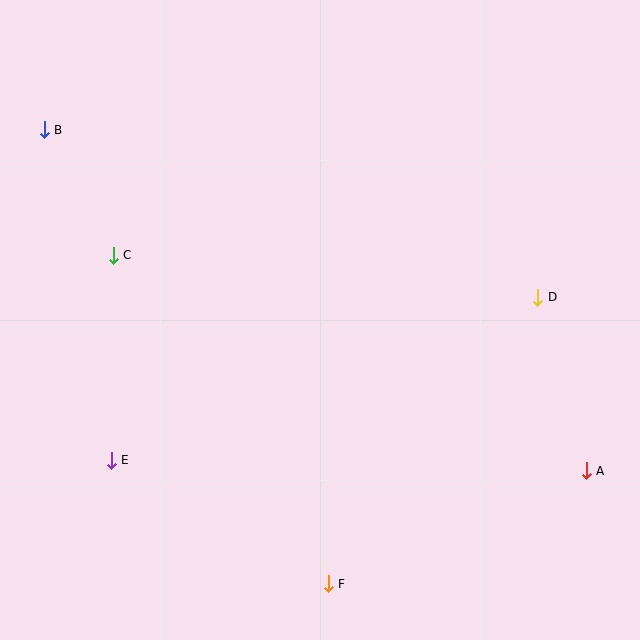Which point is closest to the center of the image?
Point C at (113, 255) is closest to the center.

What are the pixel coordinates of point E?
Point E is at (111, 460).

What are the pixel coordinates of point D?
Point D is at (538, 297).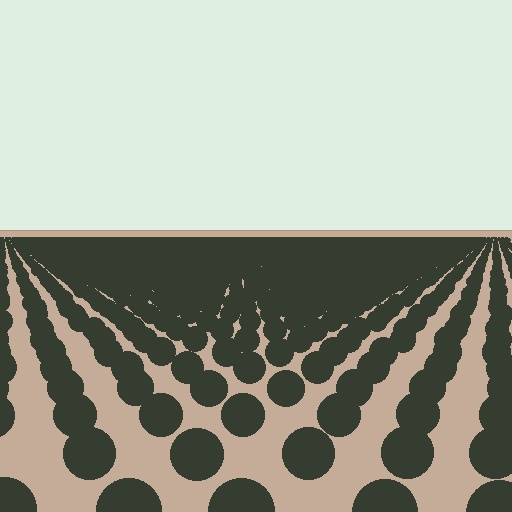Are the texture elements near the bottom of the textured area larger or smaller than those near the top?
Larger. Near the bottom, elements are closer to the viewer and appear at a bigger on-screen size.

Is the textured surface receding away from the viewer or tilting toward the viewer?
The surface is receding away from the viewer. Texture elements get smaller and denser toward the top.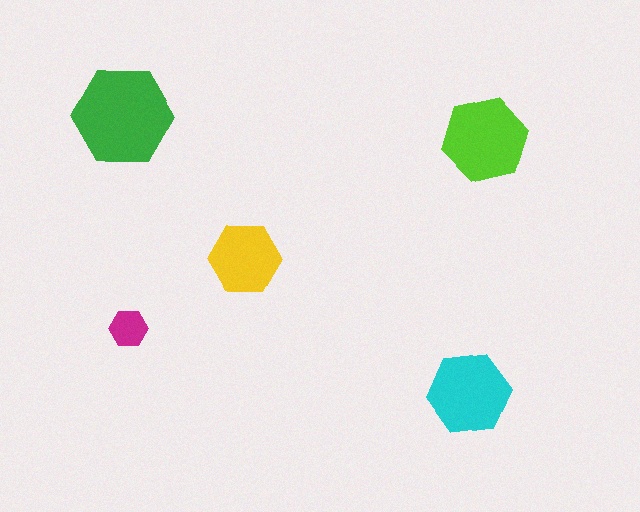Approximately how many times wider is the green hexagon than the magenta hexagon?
About 2.5 times wider.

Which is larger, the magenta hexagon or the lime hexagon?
The lime one.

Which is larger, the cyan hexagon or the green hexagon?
The green one.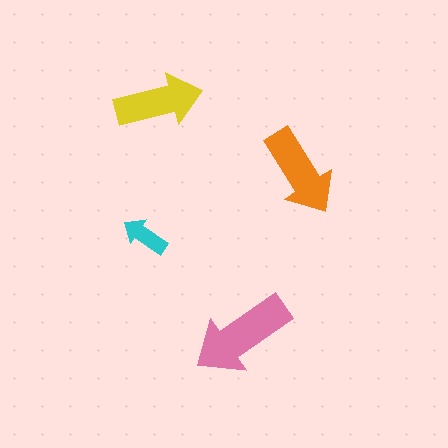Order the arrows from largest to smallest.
the pink one, the orange one, the yellow one, the cyan one.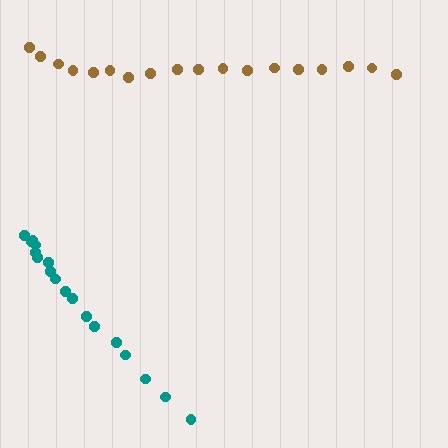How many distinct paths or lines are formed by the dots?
There are 2 distinct paths.